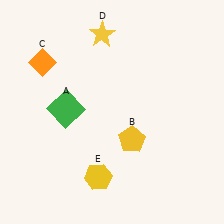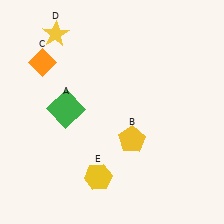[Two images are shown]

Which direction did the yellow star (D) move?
The yellow star (D) moved left.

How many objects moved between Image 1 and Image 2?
1 object moved between the two images.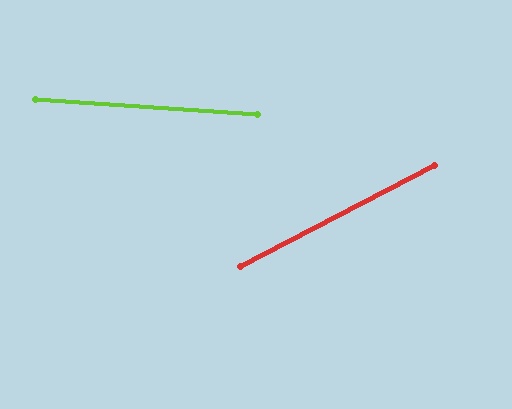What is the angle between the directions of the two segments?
Approximately 31 degrees.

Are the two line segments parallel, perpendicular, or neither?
Neither parallel nor perpendicular — they differ by about 31°.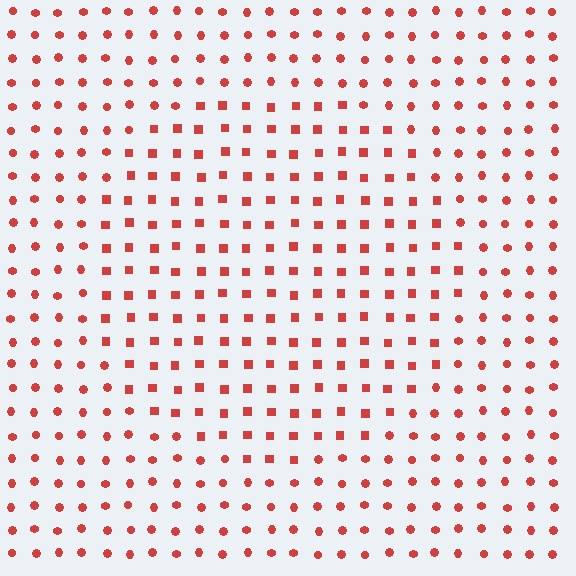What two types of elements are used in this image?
The image uses squares inside the circle region and circles outside it.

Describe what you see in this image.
The image is filled with small red elements arranged in a uniform grid. A circle-shaped region contains squares, while the surrounding area contains circles. The boundary is defined purely by the change in element shape.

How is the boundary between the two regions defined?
The boundary is defined by a change in element shape: squares inside vs. circles outside. All elements share the same color and spacing.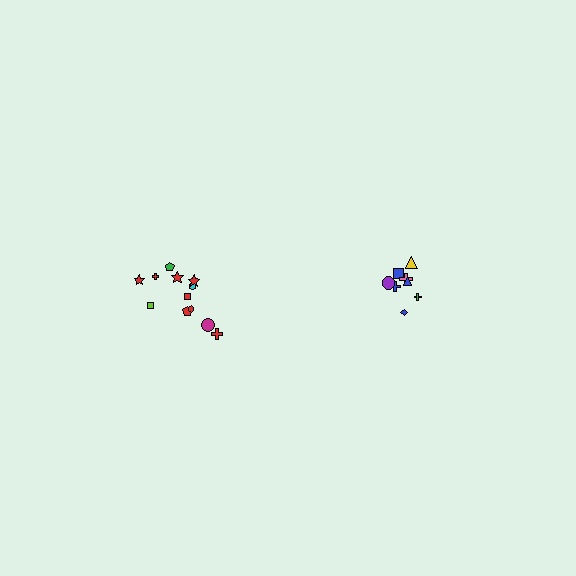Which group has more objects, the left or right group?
The left group.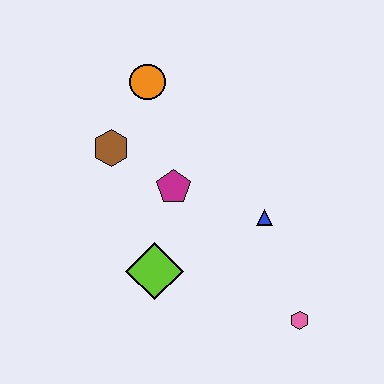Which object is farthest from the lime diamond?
The orange circle is farthest from the lime diamond.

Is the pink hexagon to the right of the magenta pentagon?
Yes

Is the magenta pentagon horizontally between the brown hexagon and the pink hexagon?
Yes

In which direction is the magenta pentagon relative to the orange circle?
The magenta pentagon is below the orange circle.